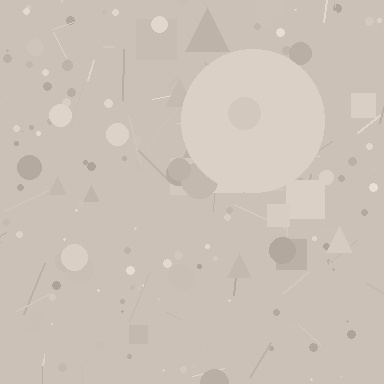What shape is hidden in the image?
A circle is hidden in the image.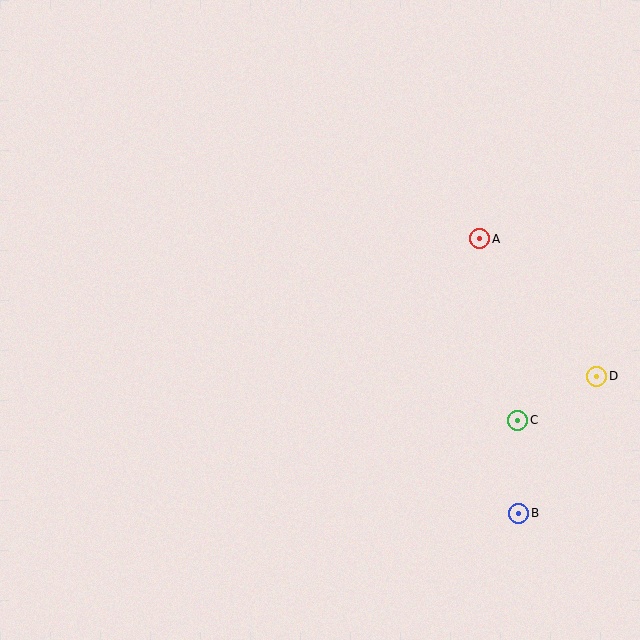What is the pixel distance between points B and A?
The distance between B and A is 277 pixels.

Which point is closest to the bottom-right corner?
Point B is closest to the bottom-right corner.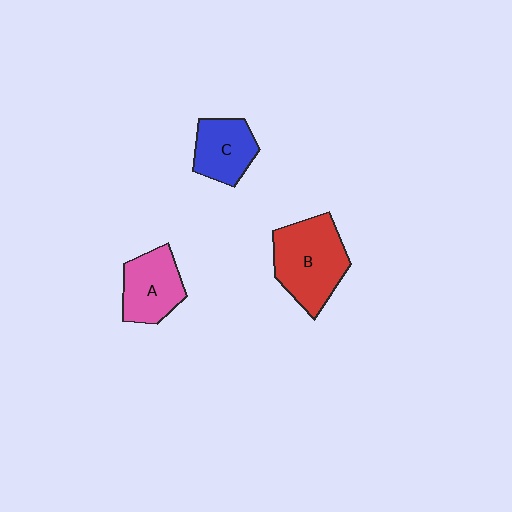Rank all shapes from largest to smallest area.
From largest to smallest: B (red), A (pink), C (blue).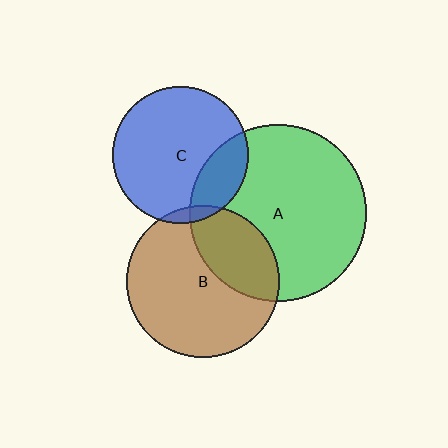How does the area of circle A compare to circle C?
Approximately 1.7 times.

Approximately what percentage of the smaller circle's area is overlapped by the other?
Approximately 5%.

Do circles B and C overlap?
Yes.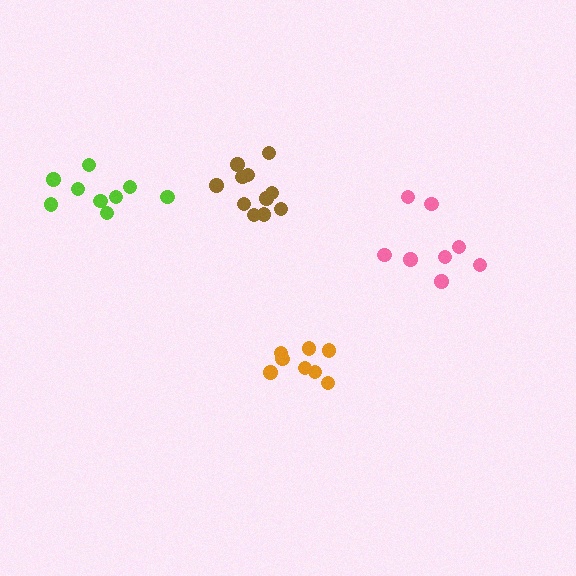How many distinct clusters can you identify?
There are 4 distinct clusters.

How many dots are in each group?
Group 1: 8 dots, Group 2: 9 dots, Group 3: 8 dots, Group 4: 11 dots (36 total).